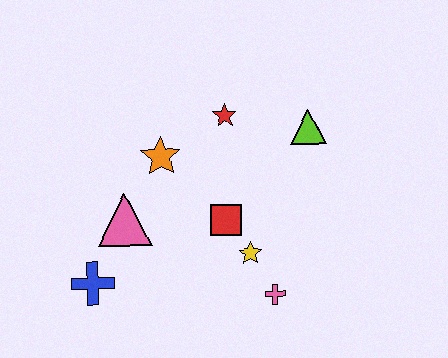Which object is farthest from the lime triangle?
The blue cross is farthest from the lime triangle.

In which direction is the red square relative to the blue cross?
The red square is to the right of the blue cross.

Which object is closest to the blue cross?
The pink triangle is closest to the blue cross.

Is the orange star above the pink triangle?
Yes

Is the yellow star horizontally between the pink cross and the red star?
Yes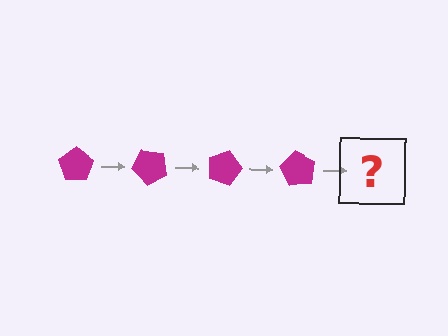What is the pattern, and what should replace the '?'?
The pattern is that the pentagon rotates 45 degrees each step. The '?' should be a magenta pentagon rotated 180 degrees.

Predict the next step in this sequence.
The next step is a magenta pentagon rotated 180 degrees.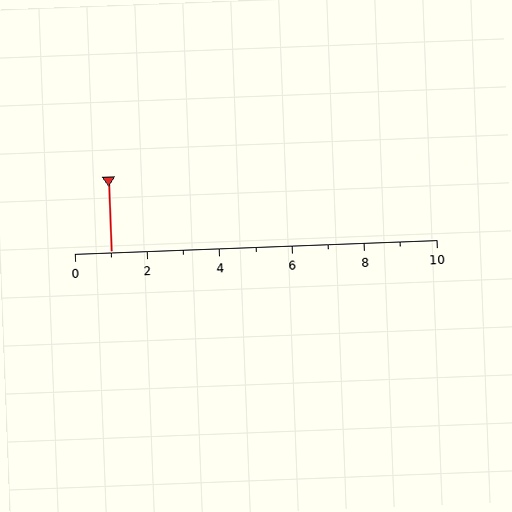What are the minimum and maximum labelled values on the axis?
The axis runs from 0 to 10.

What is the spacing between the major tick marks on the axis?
The major ticks are spaced 2 apart.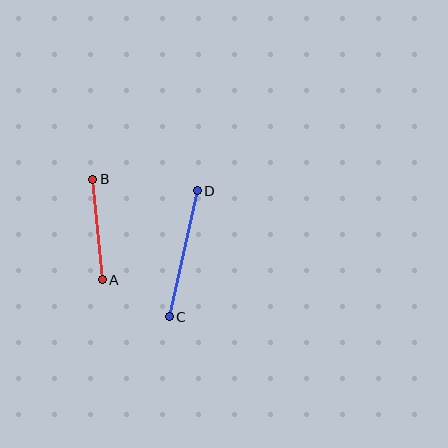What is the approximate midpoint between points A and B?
The midpoint is at approximately (98, 230) pixels.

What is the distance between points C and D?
The distance is approximately 129 pixels.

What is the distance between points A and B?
The distance is approximately 101 pixels.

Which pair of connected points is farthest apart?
Points C and D are farthest apart.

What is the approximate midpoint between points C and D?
The midpoint is at approximately (183, 254) pixels.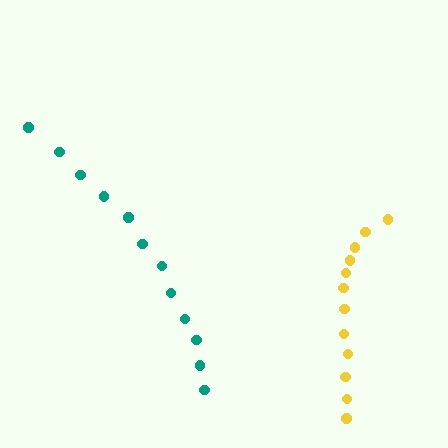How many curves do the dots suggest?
There are 2 distinct paths.